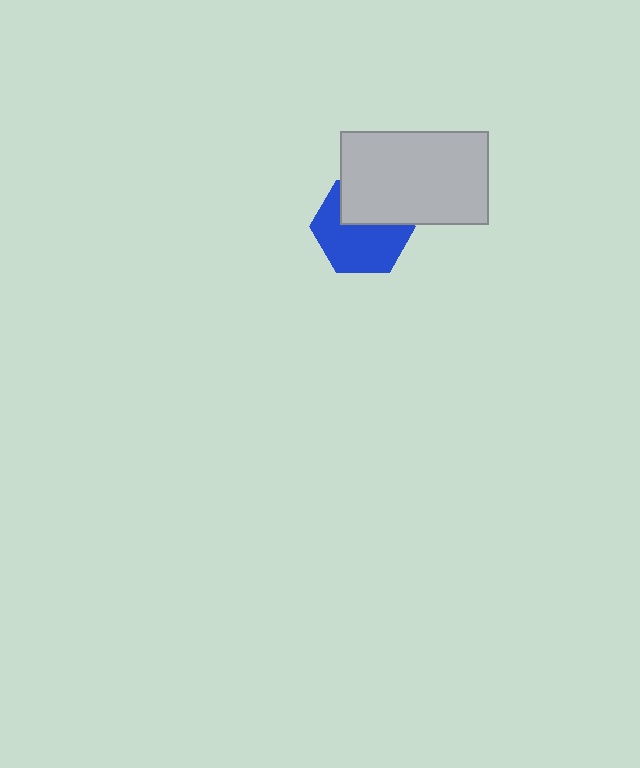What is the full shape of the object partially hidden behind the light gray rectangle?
The partially hidden object is a blue hexagon.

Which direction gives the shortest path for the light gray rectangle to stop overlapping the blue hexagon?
Moving up gives the shortest separation.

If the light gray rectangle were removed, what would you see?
You would see the complete blue hexagon.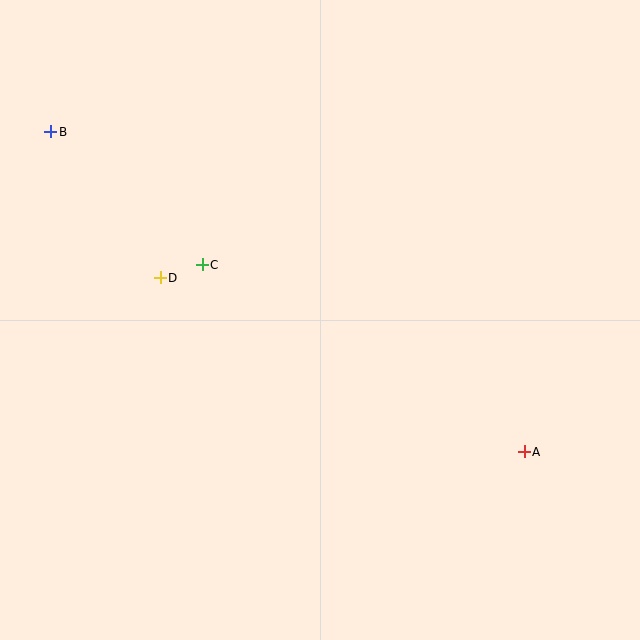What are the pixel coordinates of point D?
Point D is at (160, 278).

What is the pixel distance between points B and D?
The distance between B and D is 183 pixels.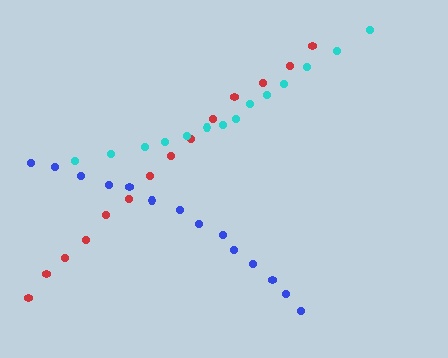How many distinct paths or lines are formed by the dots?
There are 3 distinct paths.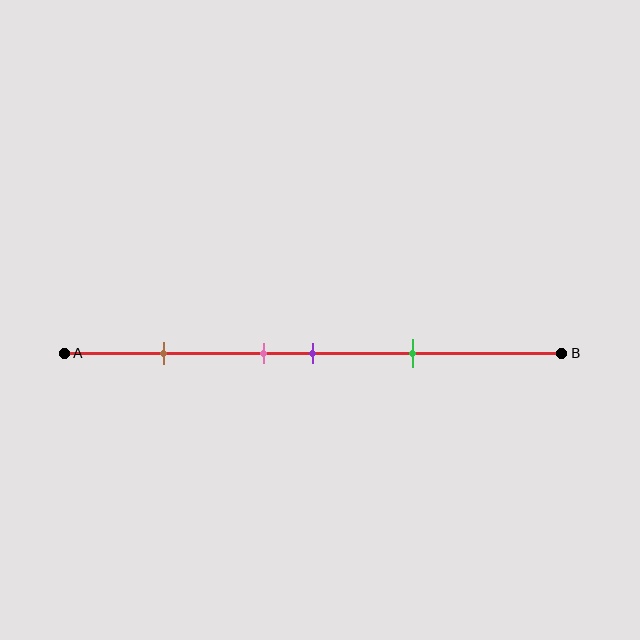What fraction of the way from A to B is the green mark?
The green mark is approximately 70% (0.7) of the way from A to B.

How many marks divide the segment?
There are 4 marks dividing the segment.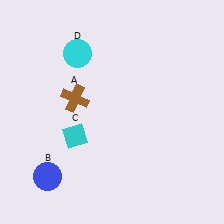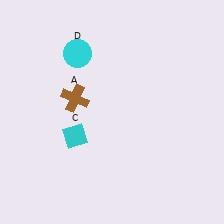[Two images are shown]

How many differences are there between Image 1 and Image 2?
There is 1 difference between the two images.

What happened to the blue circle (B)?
The blue circle (B) was removed in Image 2. It was in the bottom-left area of Image 1.